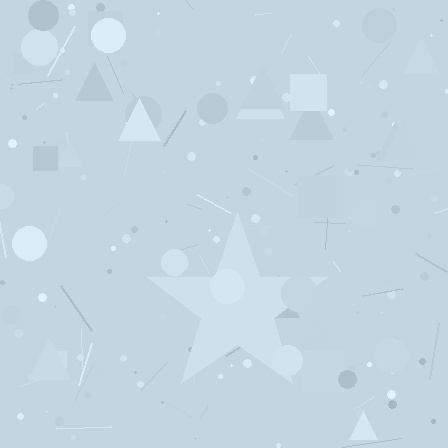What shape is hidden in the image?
A star is hidden in the image.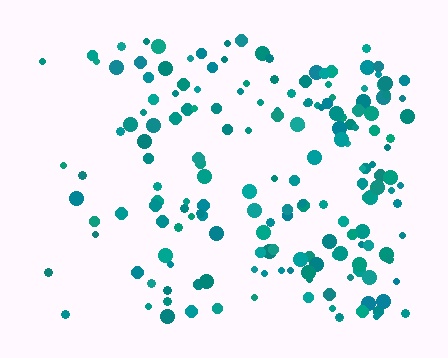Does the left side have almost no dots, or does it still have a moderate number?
Still a moderate number, just noticeably fewer than the right.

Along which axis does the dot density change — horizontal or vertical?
Horizontal.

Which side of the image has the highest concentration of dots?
The right.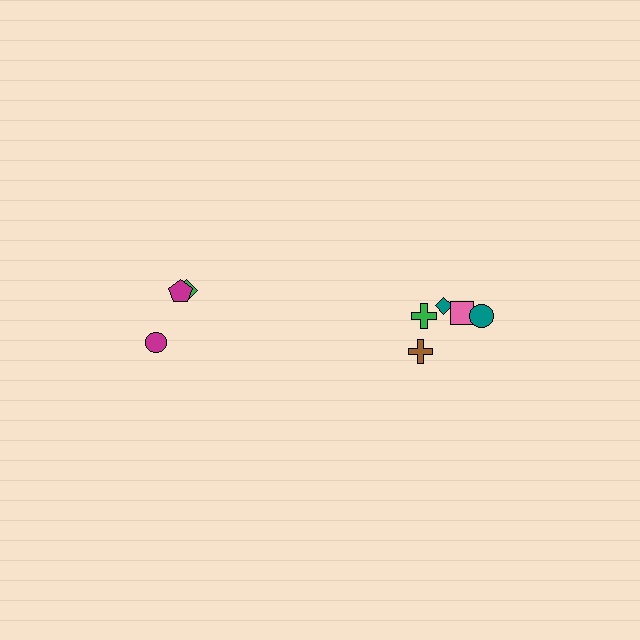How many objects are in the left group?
There are 3 objects.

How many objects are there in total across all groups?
There are 8 objects.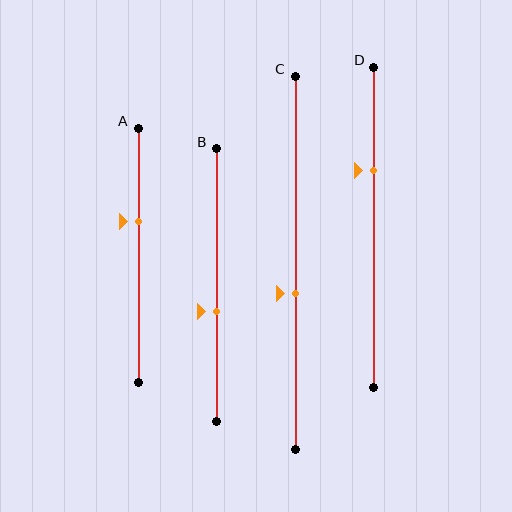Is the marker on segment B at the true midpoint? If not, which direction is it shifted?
No, the marker on segment B is shifted downward by about 10% of the segment length.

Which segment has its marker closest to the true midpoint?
Segment C has its marker closest to the true midpoint.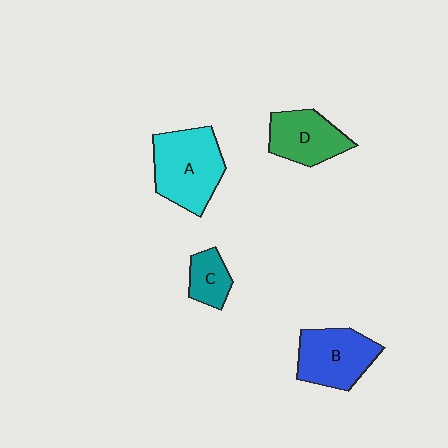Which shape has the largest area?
Shape A (cyan).